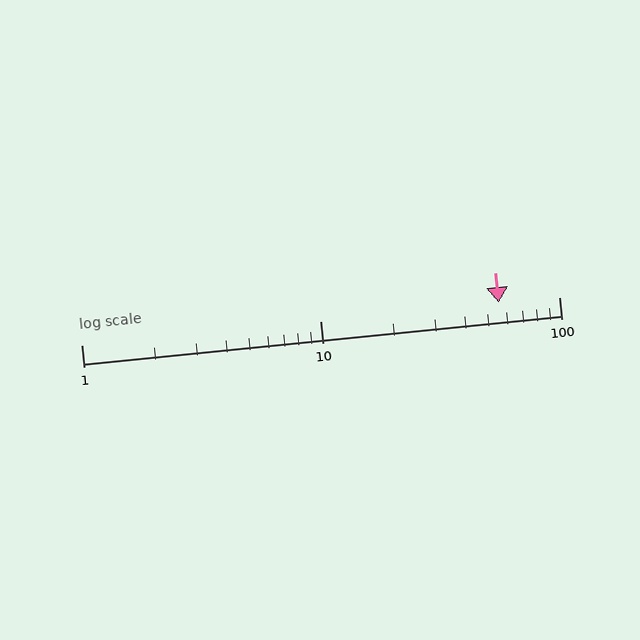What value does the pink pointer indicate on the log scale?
The pointer indicates approximately 56.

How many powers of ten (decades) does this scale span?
The scale spans 2 decades, from 1 to 100.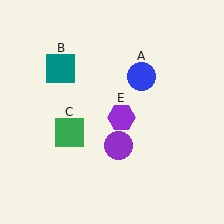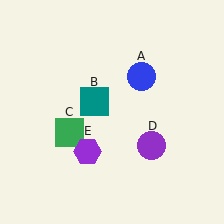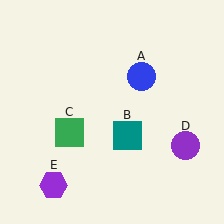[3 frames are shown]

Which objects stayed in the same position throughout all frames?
Blue circle (object A) and green square (object C) remained stationary.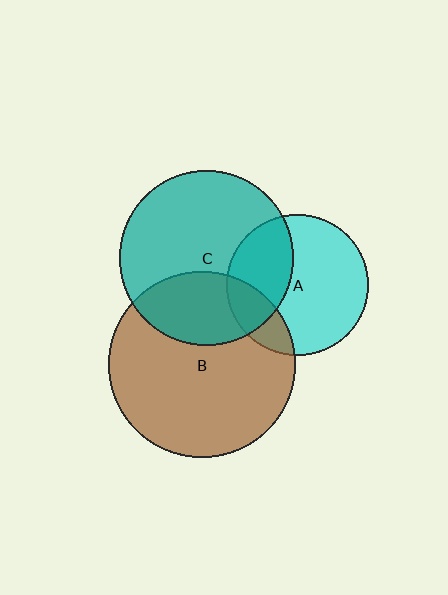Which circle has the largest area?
Circle B (brown).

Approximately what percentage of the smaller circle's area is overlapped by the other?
Approximately 35%.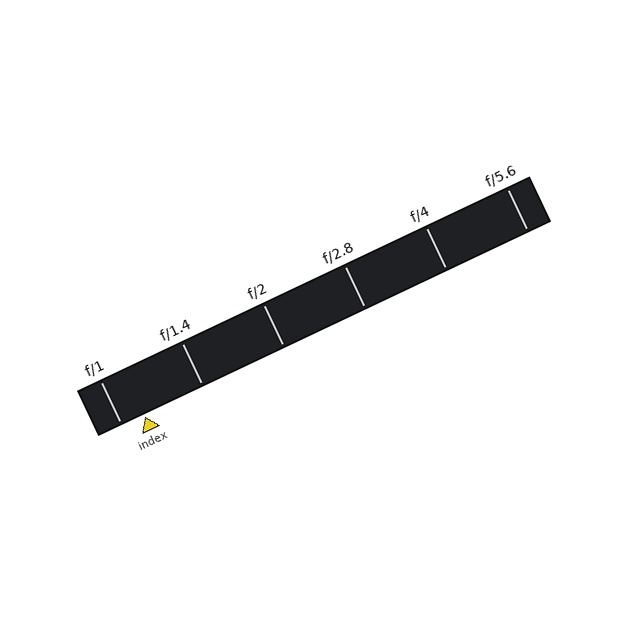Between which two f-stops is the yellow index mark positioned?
The index mark is between f/1 and f/1.4.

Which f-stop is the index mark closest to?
The index mark is closest to f/1.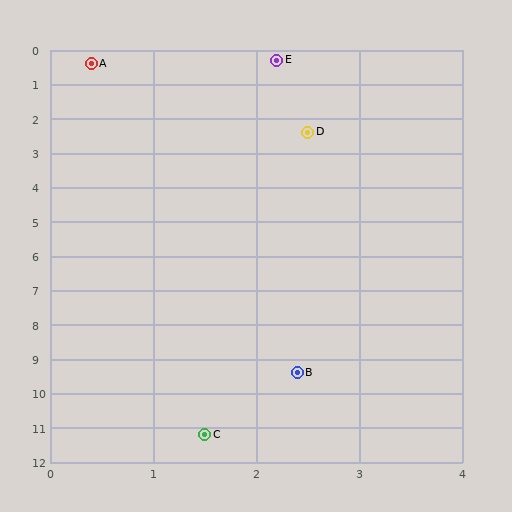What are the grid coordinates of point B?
Point B is at approximately (2.4, 9.4).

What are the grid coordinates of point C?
Point C is at approximately (1.5, 11.2).